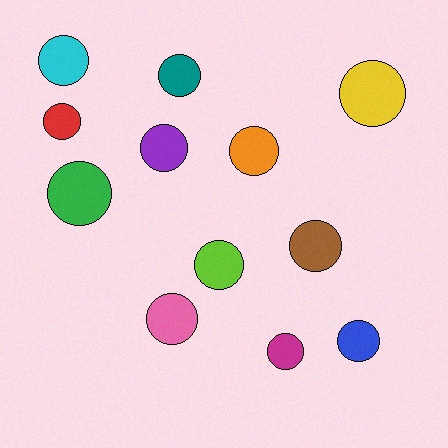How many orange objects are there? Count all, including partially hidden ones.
There is 1 orange object.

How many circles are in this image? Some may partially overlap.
There are 12 circles.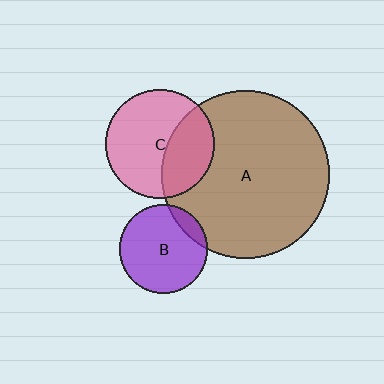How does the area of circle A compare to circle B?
Approximately 3.6 times.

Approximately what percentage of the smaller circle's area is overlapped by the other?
Approximately 10%.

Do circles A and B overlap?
Yes.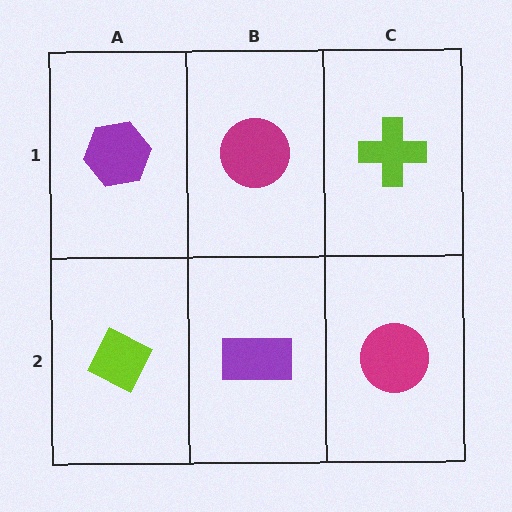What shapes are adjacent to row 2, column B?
A magenta circle (row 1, column B), a lime diamond (row 2, column A), a magenta circle (row 2, column C).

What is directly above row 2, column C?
A lime cross.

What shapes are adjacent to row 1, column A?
A lime diamond (row 2, column A), a magenta circle (row 1, column B).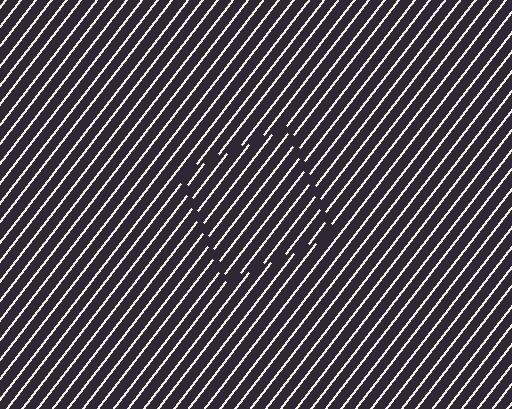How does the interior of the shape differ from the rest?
The interior of the shape contains the same grating, shifted by half a period — the contour is defined by the phase discontinuity where line-ends from the inner and outer gratings abut.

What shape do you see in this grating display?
An illusory square. The interior of the shape contains the same grating, shifted by half a period — the contour is defined by the phase discontinuity where line-ends from the inner and outer gratings abut.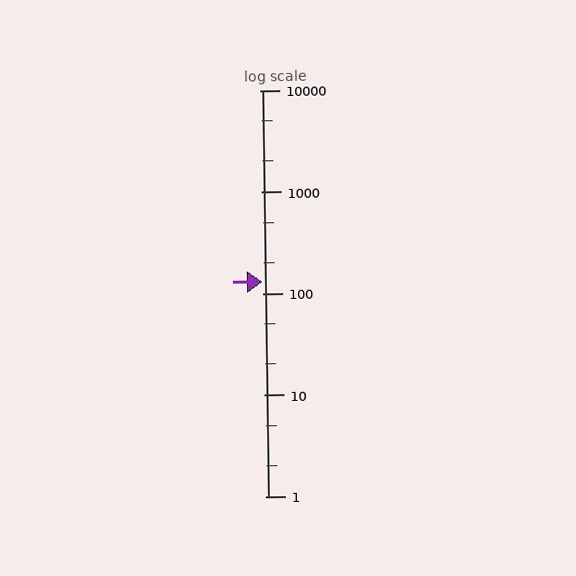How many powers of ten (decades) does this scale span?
The scale spans 4 decades, from 1 to 10000.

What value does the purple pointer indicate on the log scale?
The pointer indicates approximately 130.